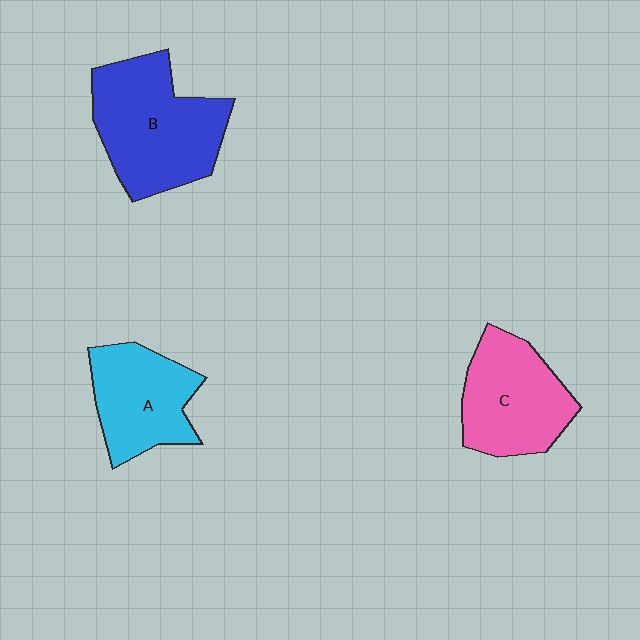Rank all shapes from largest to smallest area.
From largest to smallest: B (blue), C (pink), A (cyan).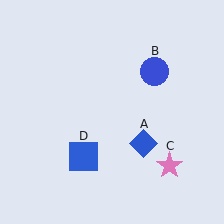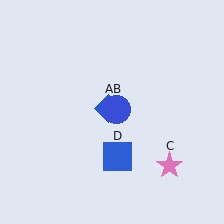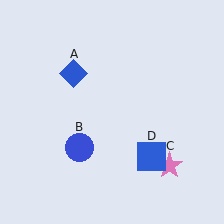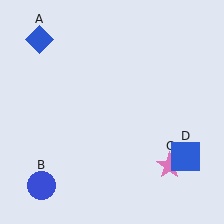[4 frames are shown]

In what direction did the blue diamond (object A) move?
The blue diamond (object A) moved up and to the left.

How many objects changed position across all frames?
3 objects changed position: blue diamond (object A), blue circle (object B), blue square (object D).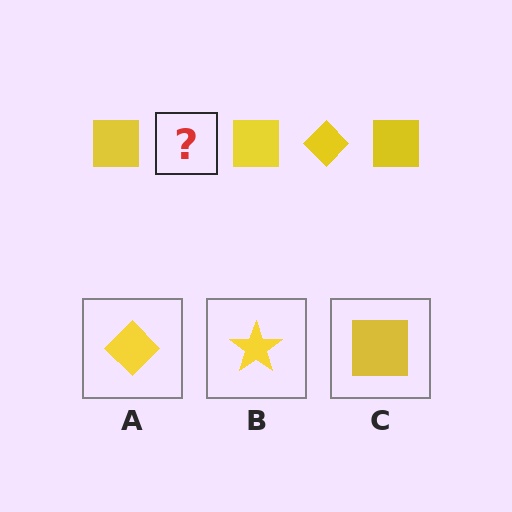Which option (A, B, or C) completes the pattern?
A.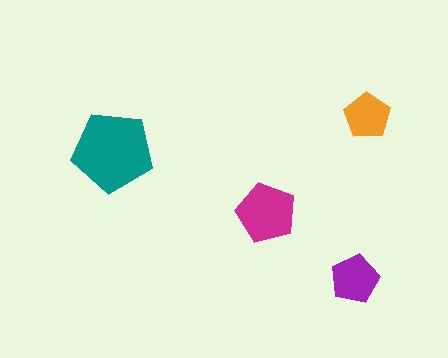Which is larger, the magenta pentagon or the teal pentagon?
The teal one.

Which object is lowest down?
The purple pentagon is bottommost.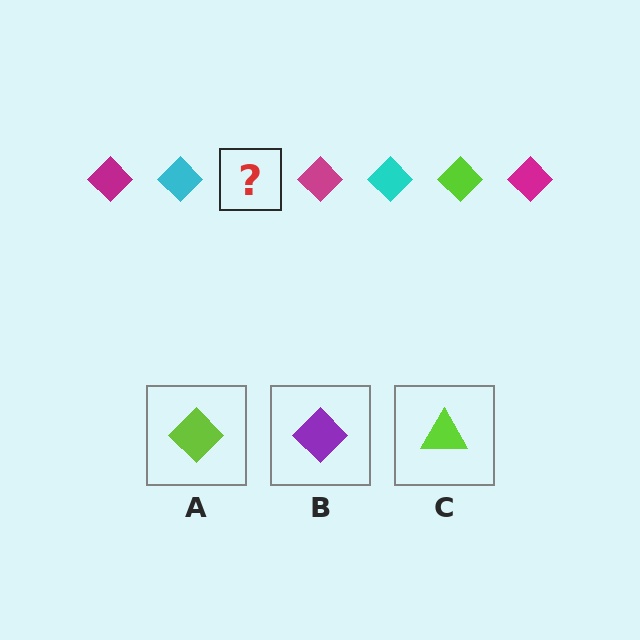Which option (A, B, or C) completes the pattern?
A.